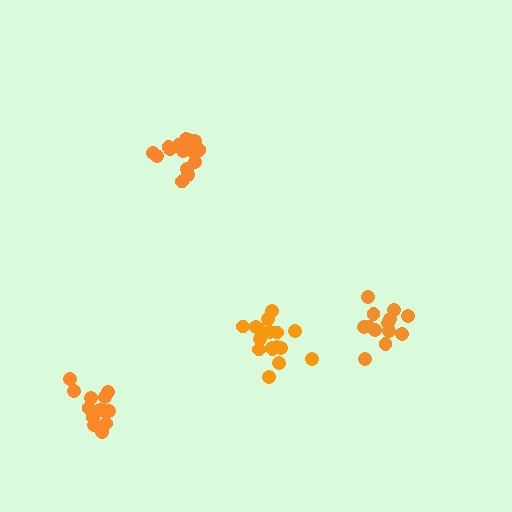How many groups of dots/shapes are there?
There are 4 groups.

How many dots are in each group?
Group 1: 18 dots, Group 2: 17 dots, Group 3: 13 dots, Group 4: 13 dots (61 total).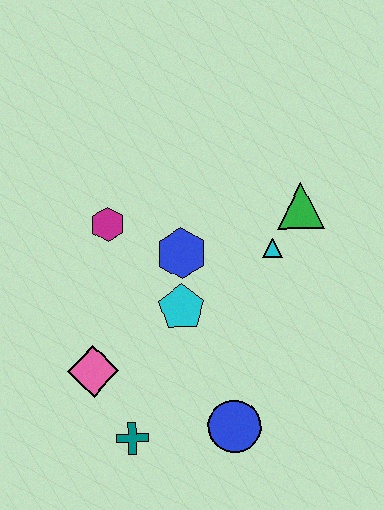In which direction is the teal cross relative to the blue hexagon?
The teal cross is below the blue hexagon.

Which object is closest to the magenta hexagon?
The blue hexagon is closest to the magenta hexagon.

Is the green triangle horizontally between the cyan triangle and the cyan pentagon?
No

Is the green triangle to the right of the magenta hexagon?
Yes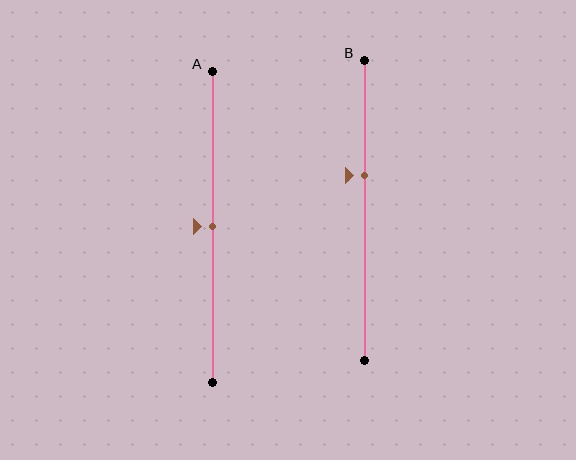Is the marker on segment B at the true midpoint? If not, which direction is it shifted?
No, the marker on segment B is shifted upward by about 11% of the segment length.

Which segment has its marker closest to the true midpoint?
Segment A has its marker closest to the true midpoint.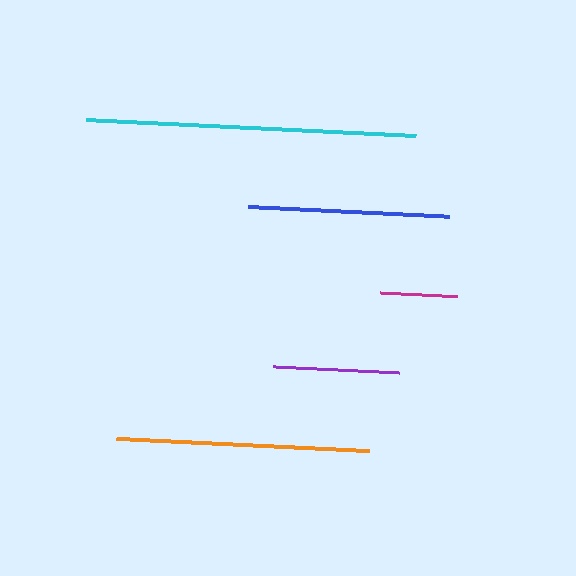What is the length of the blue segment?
The blue segment is approximately 201 pixels long.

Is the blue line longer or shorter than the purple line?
The blue line is longer than the purple line.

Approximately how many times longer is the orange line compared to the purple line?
The orange line is approximately 2.0 times the length of the purple line.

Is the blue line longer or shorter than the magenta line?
The blue line is longer than the magenta line.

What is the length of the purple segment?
The purple segment is approximately 126 pixels long.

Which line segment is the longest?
The cyan line is the longest at approximately 330 pixels.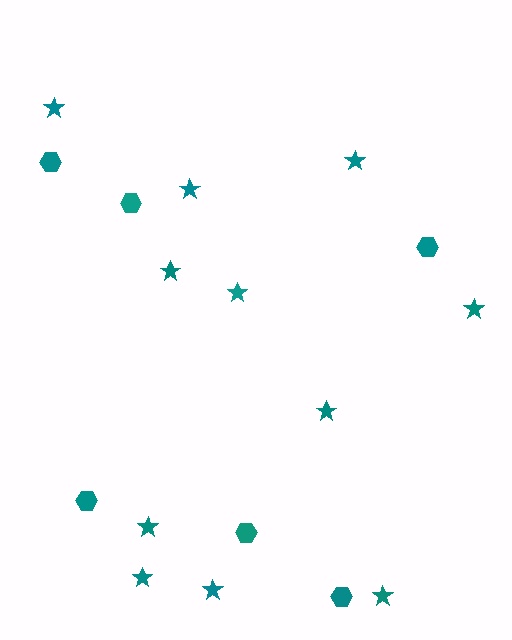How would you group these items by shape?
There are 2 groups: one group of hexagons (6) and one group of stars (11).